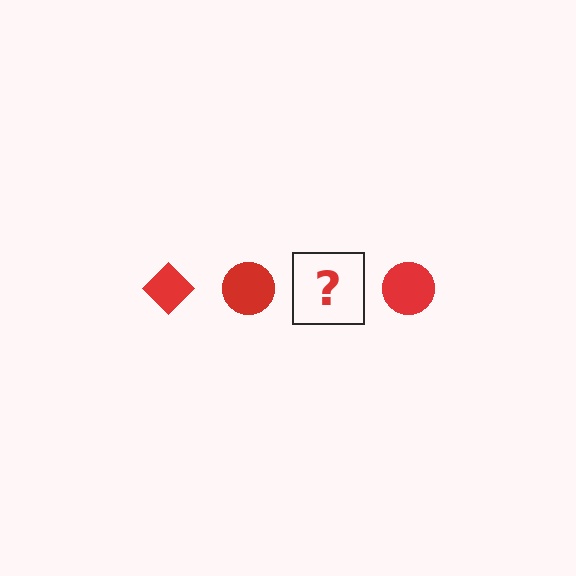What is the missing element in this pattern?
The missing element is a red diamond.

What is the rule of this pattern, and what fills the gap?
The rule is that the pattern cycles through diamond, circle shapes in red. The gap should be filled with a red diamond.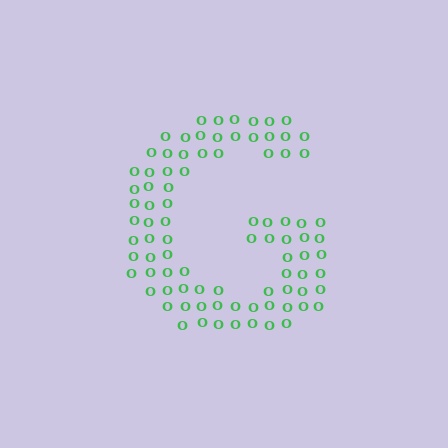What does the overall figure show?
The overall figure shows the letter G.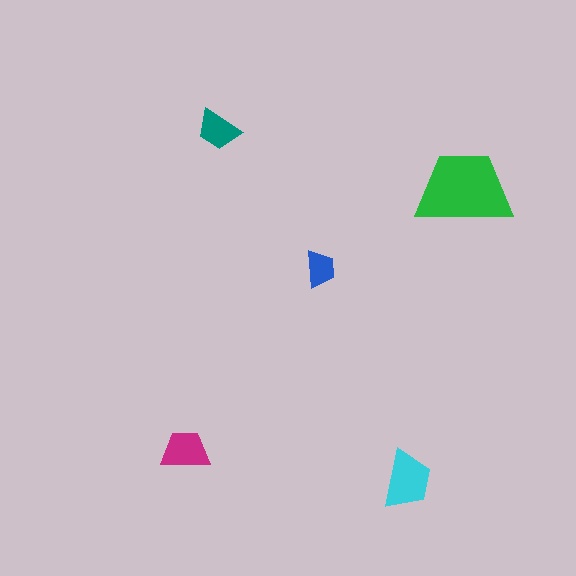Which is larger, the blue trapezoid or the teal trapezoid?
The teal one.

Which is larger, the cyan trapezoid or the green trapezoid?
The green one.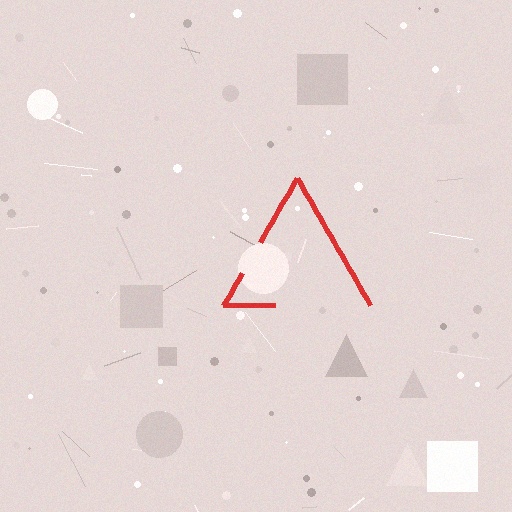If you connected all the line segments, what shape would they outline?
They would outline a triangle.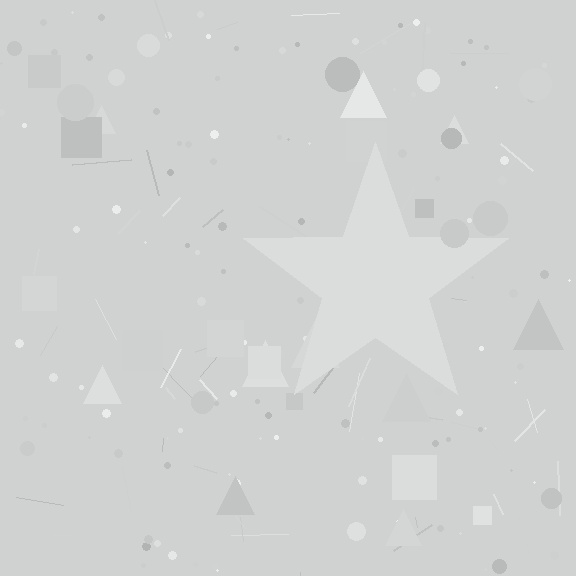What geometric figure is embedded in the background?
A star is embedded in the background.